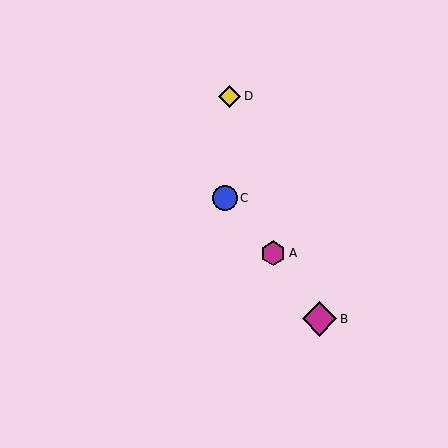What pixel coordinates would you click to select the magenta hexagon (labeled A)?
Click at (273, 253) to select the magenta hexagon A.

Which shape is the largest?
The magenta diamond (labeled B) is the largest.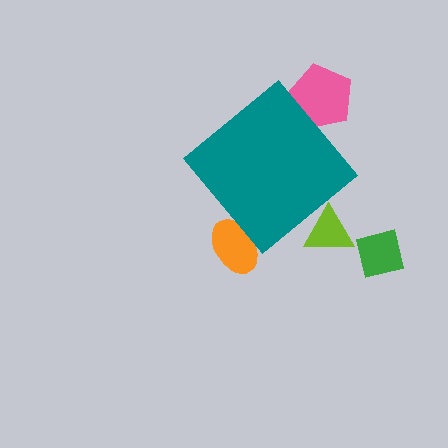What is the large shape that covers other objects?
A teal diamond.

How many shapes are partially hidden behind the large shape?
3 shapes are partially hidden.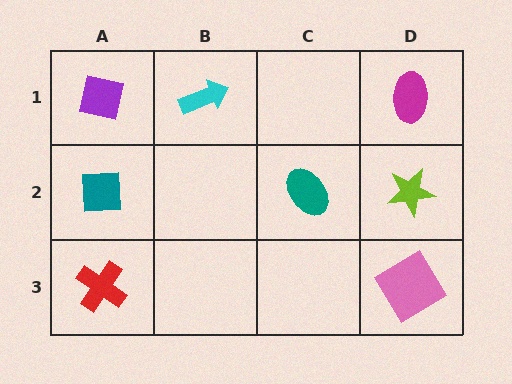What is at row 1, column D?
A magenta ellipse.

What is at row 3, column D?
A pink diamond.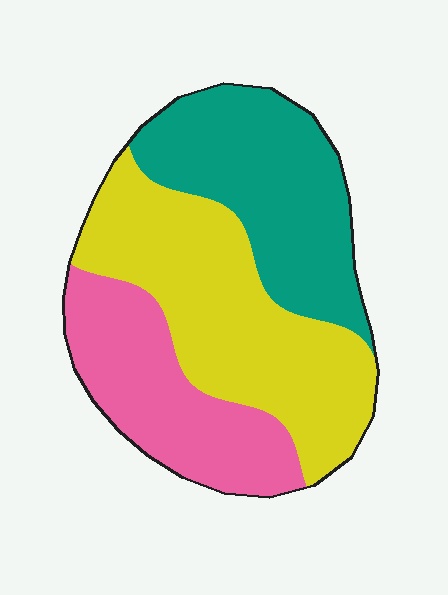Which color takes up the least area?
Pink, at roughly 25%.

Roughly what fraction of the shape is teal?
Teal covers around 30% of the shape.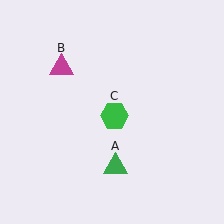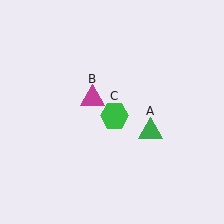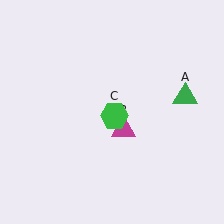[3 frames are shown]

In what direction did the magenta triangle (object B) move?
The magenta triangle (object B) moved down and to the right.